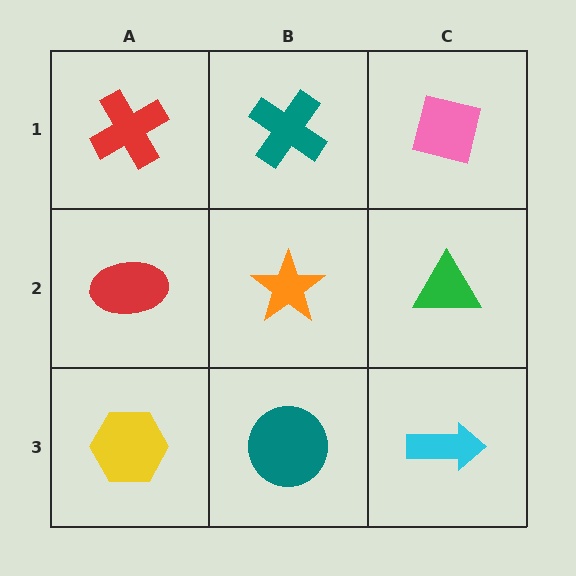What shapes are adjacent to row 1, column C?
A green triangle (row 2, column C), a teal cross (row 1, column B).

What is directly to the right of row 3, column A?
A teal circle.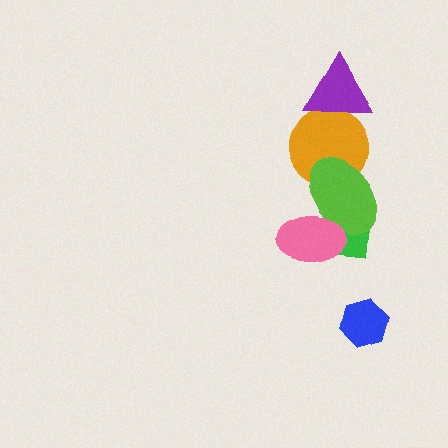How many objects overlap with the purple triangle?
1 object overlaps with the purple triangle.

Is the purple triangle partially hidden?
No, no other shape covers it.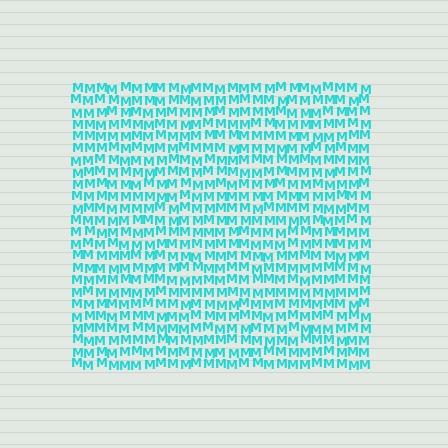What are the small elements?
The small elements are letter M's.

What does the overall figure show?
The overall figure shows a square.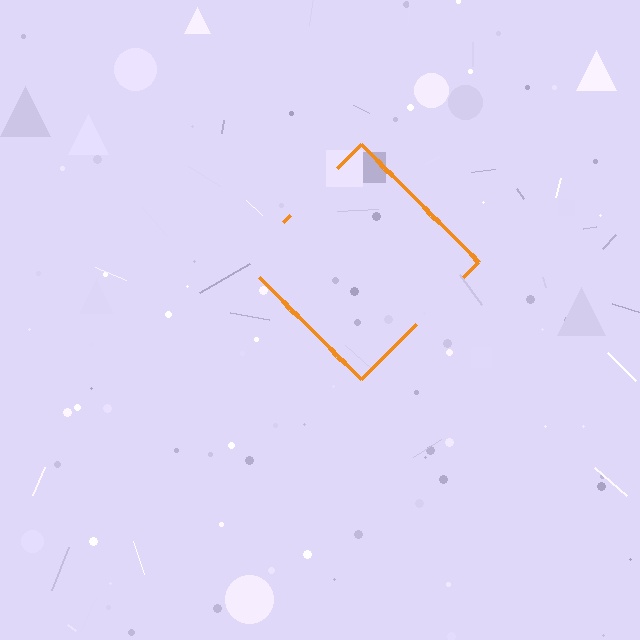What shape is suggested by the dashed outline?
The dashed outline suggests a diamond.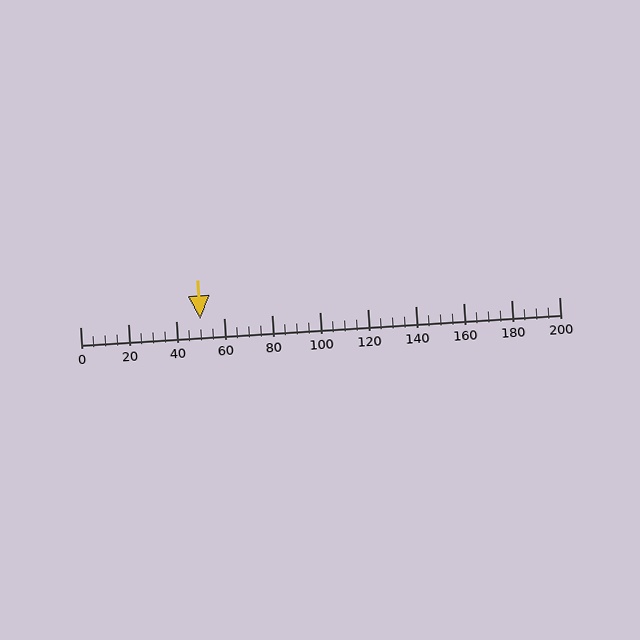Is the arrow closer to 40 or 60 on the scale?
The arrow is closer to 60.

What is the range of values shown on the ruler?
The ruler shows values from 0 to 200.